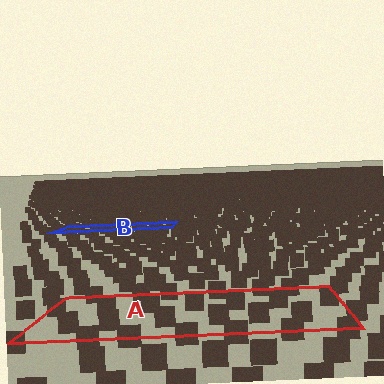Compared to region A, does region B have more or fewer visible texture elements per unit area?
Region B has more texture elements per unit area — they are packed more densely because it is farther away.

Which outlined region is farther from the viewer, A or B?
Region B is farther from the viewer — the texture elements inside it appear smaller and more densely packed.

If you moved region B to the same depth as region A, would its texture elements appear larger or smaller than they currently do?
They would appear larger. At a closer depth, the same texture elements are projected at a bigger on-screen size.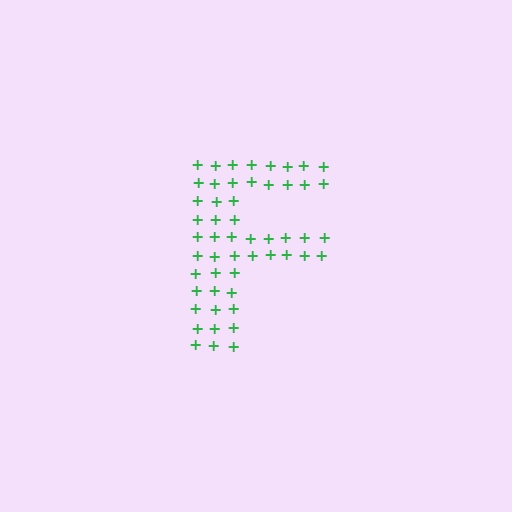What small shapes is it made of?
It is made of small plus signs.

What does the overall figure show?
The overall figure shows the letter F.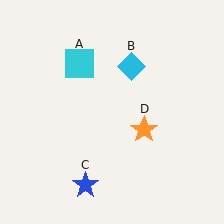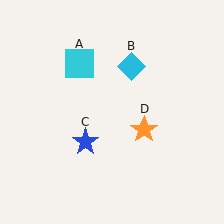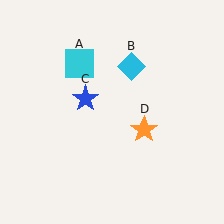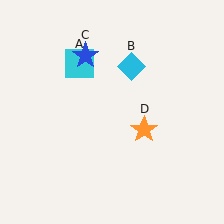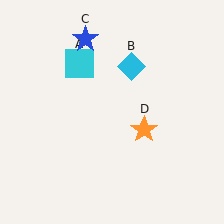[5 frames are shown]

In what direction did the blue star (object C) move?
The blue star (object C) moved up.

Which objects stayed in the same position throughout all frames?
Cyan square (object A) and cyan diamond (object B) and orange star (object D) remained stationary.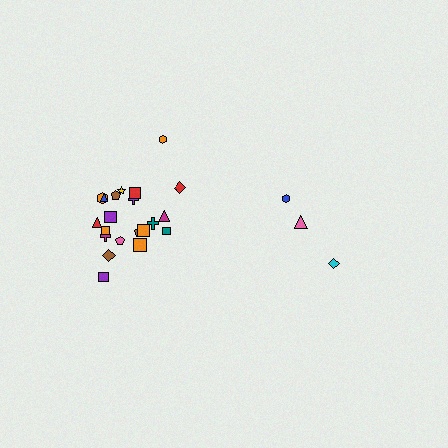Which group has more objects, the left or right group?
The left group.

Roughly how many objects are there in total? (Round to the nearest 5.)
Roughly 25 objects in total.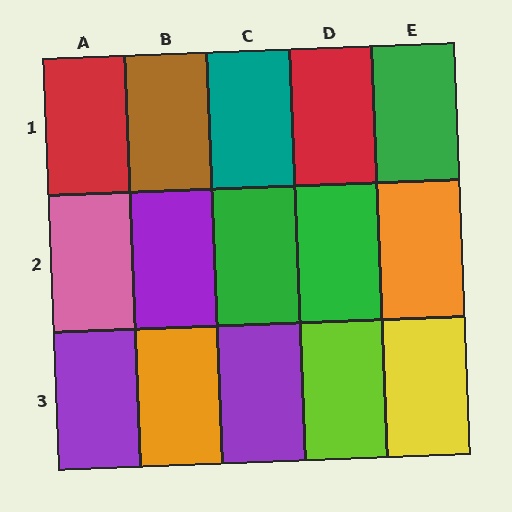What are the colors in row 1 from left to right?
Red, brown, teal, red, green.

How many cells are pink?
1 cell is pink.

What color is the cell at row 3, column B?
Orange.